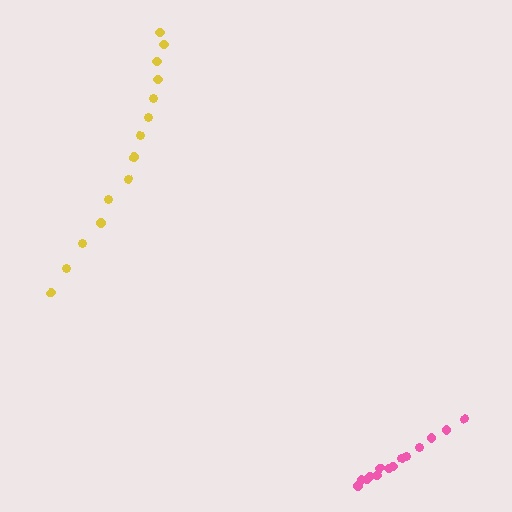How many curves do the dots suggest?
There are 2 distinct paths.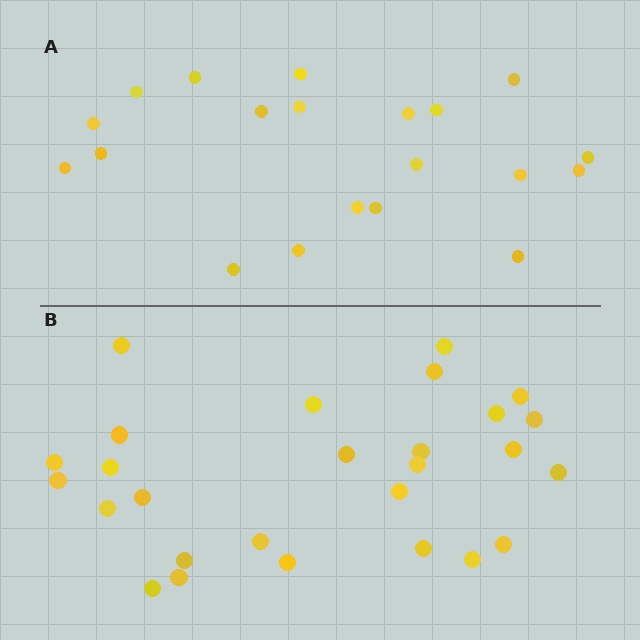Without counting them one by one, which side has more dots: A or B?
Region B (the bottom region) has more dots.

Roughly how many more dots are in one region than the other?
Region B has roughly 8 or so more dots than region A.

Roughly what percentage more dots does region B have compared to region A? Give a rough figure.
About 35% more.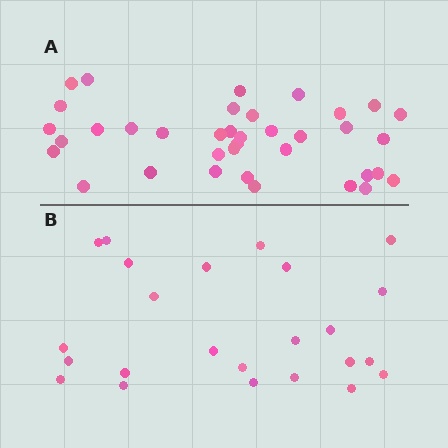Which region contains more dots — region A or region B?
Region A (the top region) has more dots.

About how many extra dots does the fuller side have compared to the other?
Region A has approximately 15 more dots than region B.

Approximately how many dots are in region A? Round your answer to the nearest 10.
About 40 dots. (The exact count is 37, which rounds to 40.)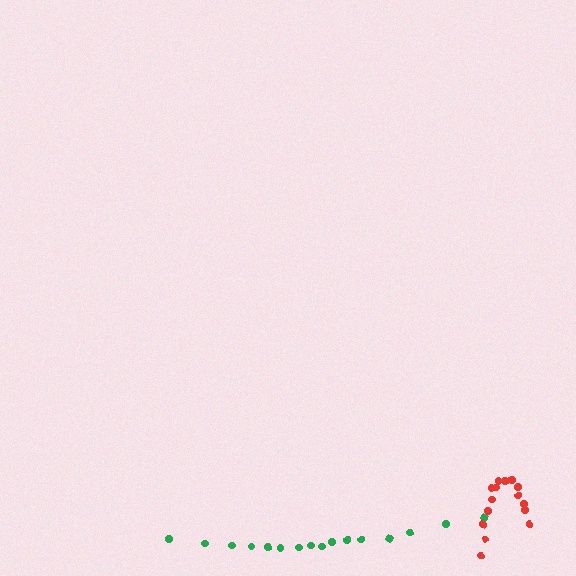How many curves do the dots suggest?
There are 2 distinct paths.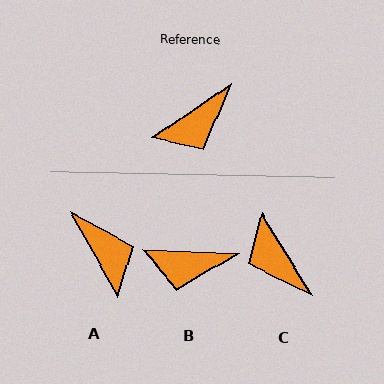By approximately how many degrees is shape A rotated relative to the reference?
Approximately 84 degrees counter-clockwise.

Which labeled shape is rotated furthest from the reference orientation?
C, about 93 degrees away.